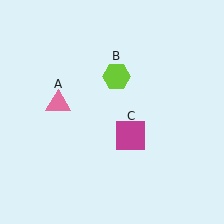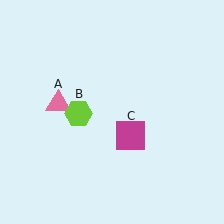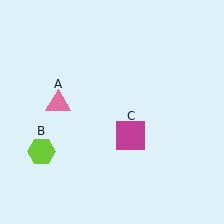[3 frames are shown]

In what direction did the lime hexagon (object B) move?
The lime hexagon (object B) moved down and to the left.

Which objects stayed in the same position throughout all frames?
Pink triangle (object A) and magenta square (object C) remained stationary.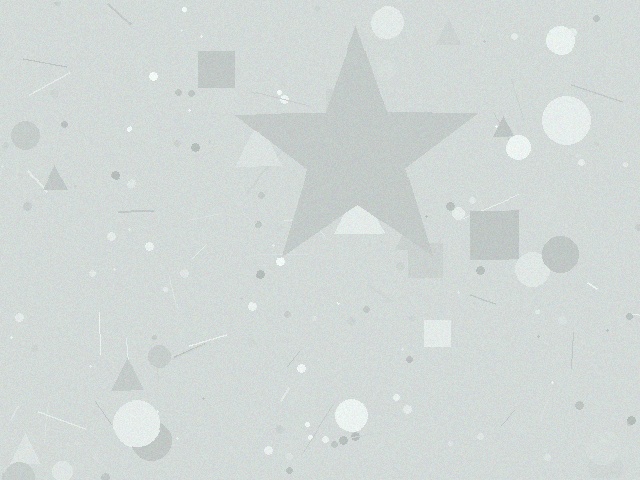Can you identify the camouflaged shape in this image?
The camouflaged shape is a star.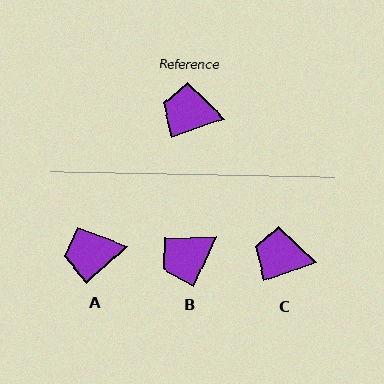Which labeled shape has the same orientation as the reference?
C.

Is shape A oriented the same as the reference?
No, it is off by about 24 degrees.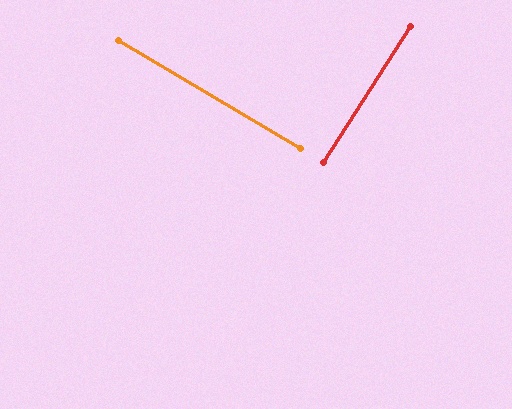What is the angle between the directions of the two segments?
Approximately 88 degrees.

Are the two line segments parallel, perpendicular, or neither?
Perpendicular — they meet at approximately 88°.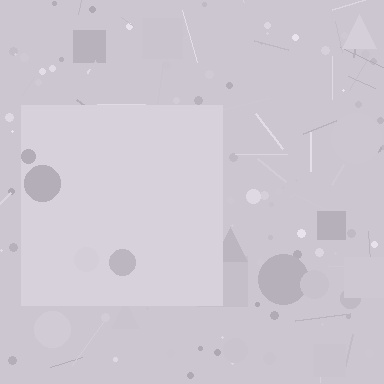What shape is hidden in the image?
A square is hidden in the image.